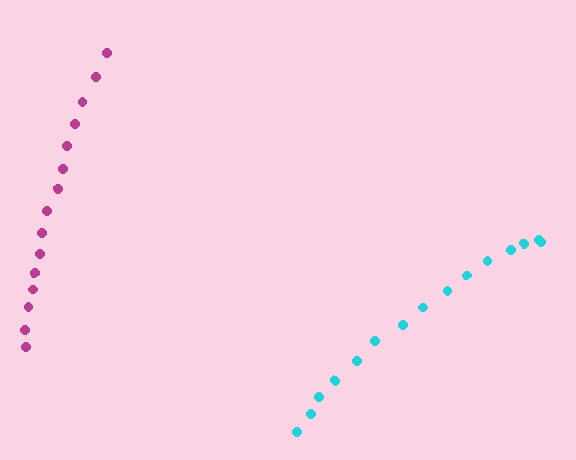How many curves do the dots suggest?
There are 2 distinct paths.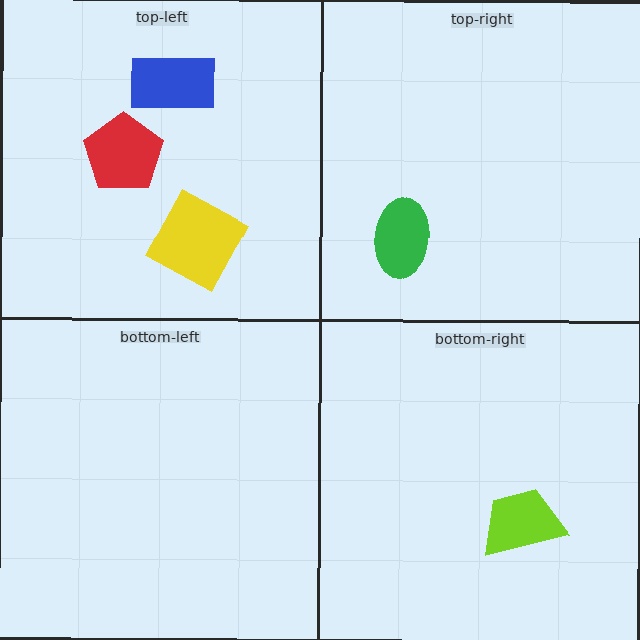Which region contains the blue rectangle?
The top-left region.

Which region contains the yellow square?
The top-left region.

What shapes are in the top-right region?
The green ellipse.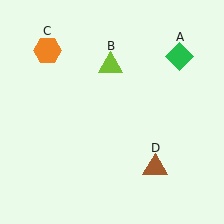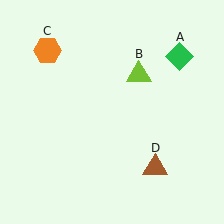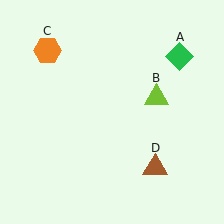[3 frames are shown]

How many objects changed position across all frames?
1 object changed position: lime triangle (object B).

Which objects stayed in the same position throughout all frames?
Green diamond (object A) and orange hexagon (object C) and brown triangle (object D) remained stationary.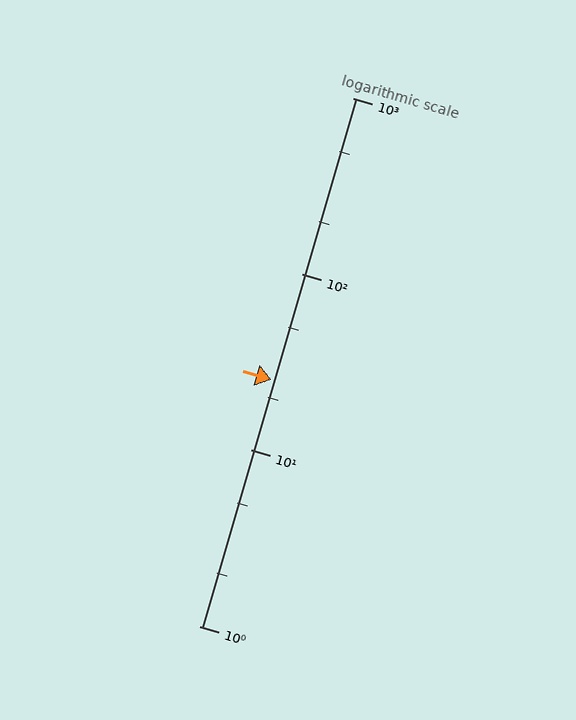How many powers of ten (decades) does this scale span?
The scale spans 3 decades, from 1 to 1000.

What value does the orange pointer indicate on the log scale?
The pointer indicates approximately 25.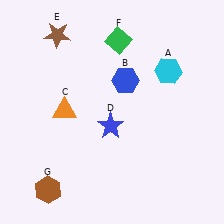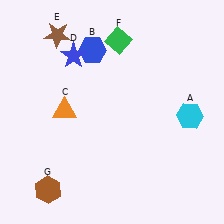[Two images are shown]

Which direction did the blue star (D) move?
The blue star (D) moved up.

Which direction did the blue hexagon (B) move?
The blue hexagon (B) moved left.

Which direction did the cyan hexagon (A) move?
The cyan hexagon (A) moved down.